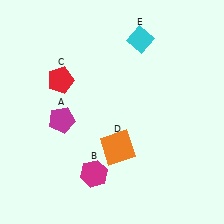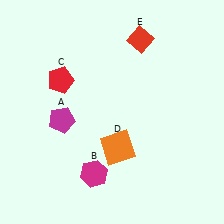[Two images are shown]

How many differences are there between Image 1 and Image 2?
There is 1 difference between the two images.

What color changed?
The diamond (E) changed from cyan in Image 1 to red in Image 2.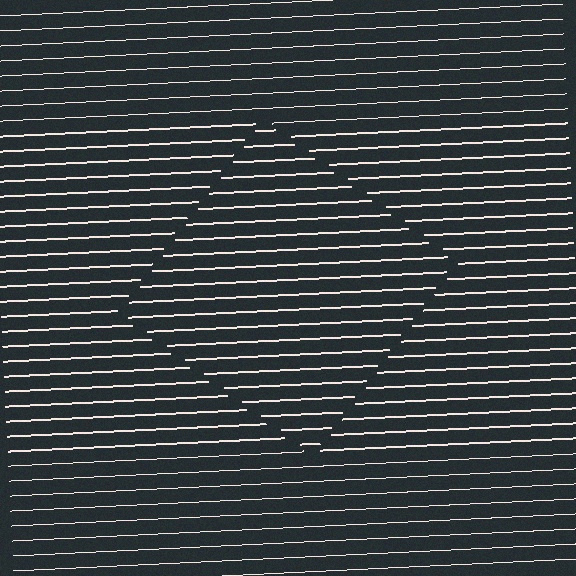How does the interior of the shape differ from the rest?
The interior of the shape contains the same grating, shifted by half a period — the contour is defined by the phase discontinuity where line-ends from the inner and outer gratings abut.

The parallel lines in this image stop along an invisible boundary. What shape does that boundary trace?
An illusory square. The interior of the shape contains the same grating, shifted by half a period — the contour is defined by the phase discontinuity where line-ends from the inner and outer gratings abut.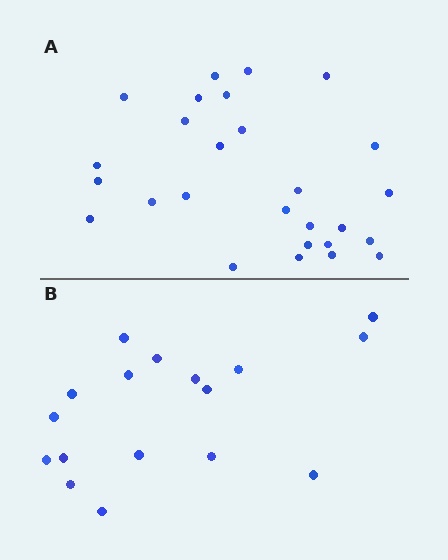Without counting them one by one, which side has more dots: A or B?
Region A (the top region) has more dots.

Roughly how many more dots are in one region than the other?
Region A has roughly 10 or so more dots than region B.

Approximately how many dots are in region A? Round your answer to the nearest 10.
About 30 dots. (The exact count is 27, which rounds to 30.)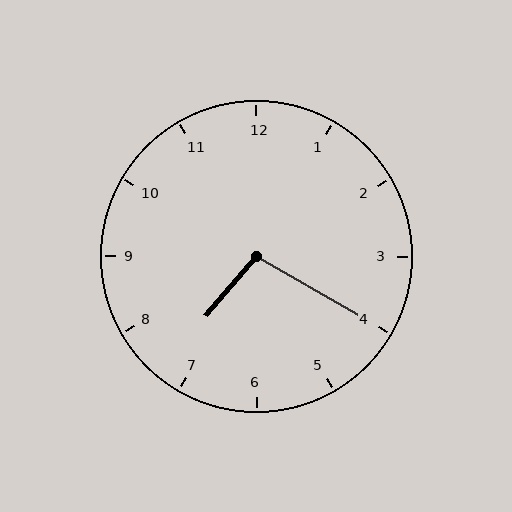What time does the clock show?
7:20.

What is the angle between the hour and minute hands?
Approximately 100 degrees.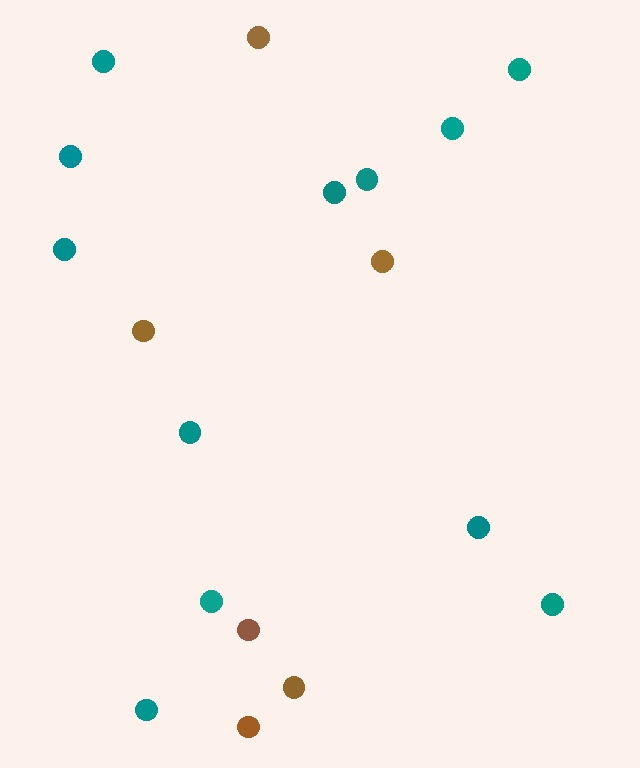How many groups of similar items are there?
There are 2 groups: one group of teal circles (12) and one group of brown circles (6).